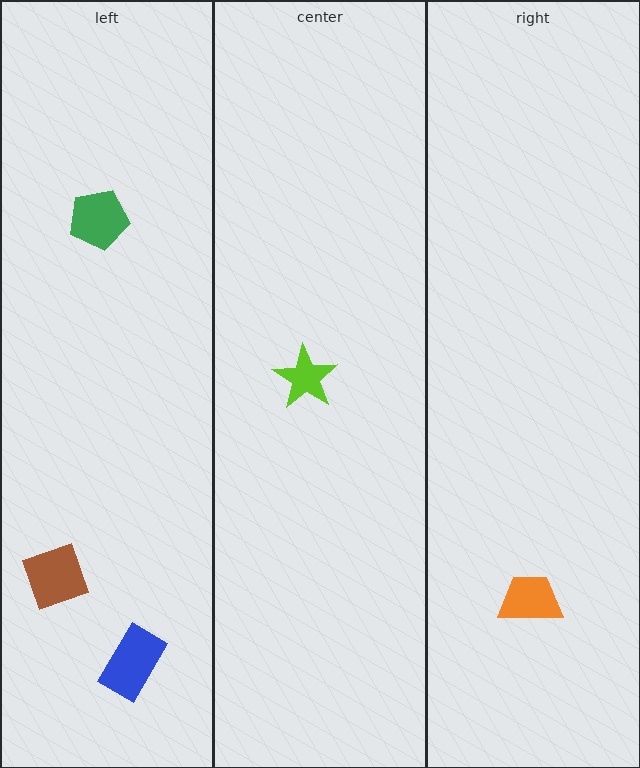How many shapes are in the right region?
1.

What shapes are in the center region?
The lime star.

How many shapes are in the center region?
1.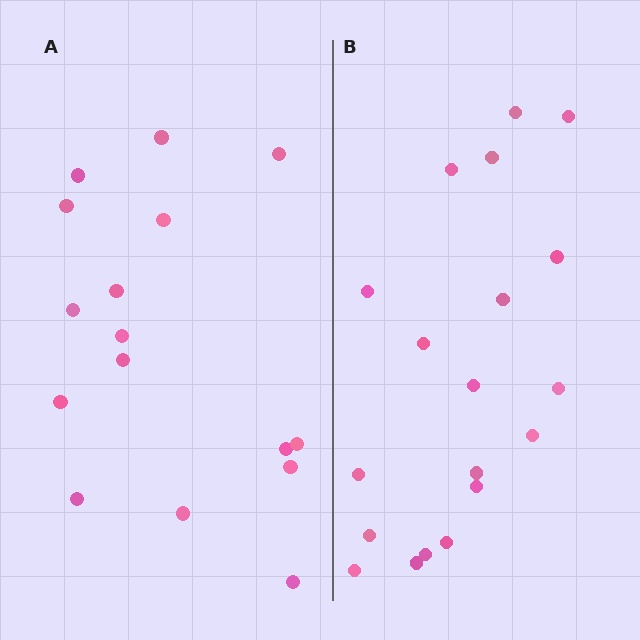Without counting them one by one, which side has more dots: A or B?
Region B (the right region) has more dots.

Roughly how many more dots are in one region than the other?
Region B has just a few more — roughly 2 or 3 more dots than region A.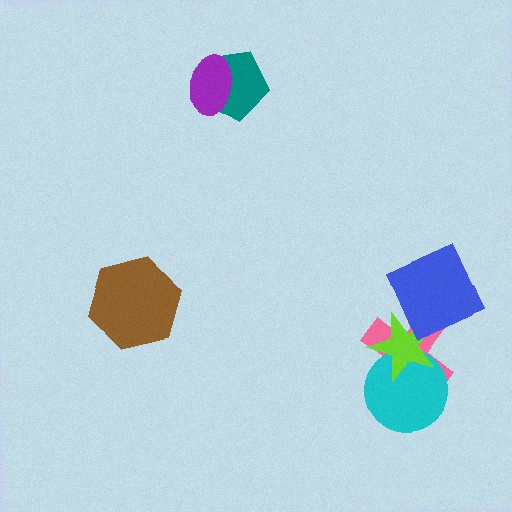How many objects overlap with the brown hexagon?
0 objects overlap with the brown hexagon.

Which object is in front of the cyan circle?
The lime star is in front of the cyan circle.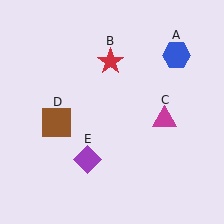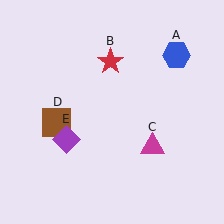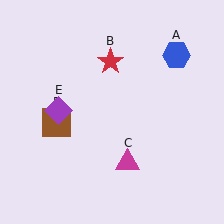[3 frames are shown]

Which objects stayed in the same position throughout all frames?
Blue hexagon (object A) and red star (object B) and brown square (object D) remained stationary.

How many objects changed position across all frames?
2 objects changed position: magenta triangle (object C), purple diamond (object E).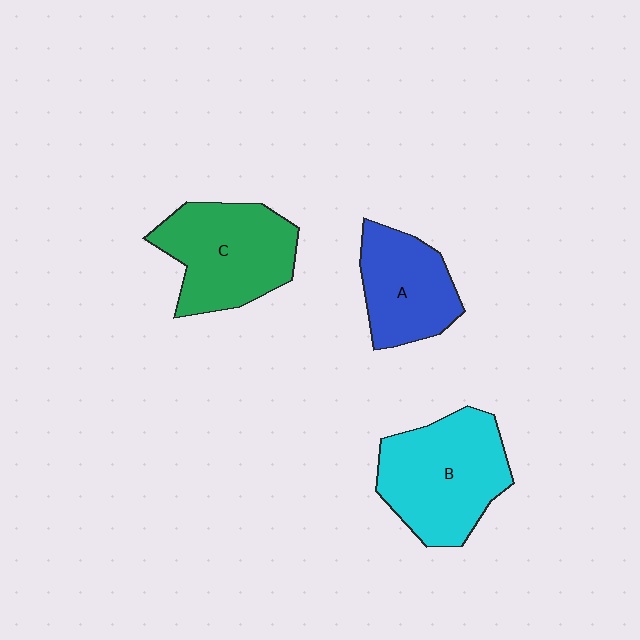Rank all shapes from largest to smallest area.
From largest to smallest: B (cyan), C (green), A (blue).